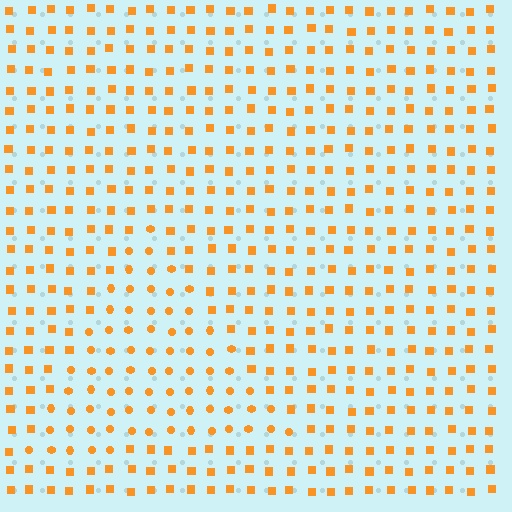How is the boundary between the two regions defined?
The boundary is defined by a change in element shape: circles inside vs. squares outside. All elements share the same color and spacing.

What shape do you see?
I see a triangle.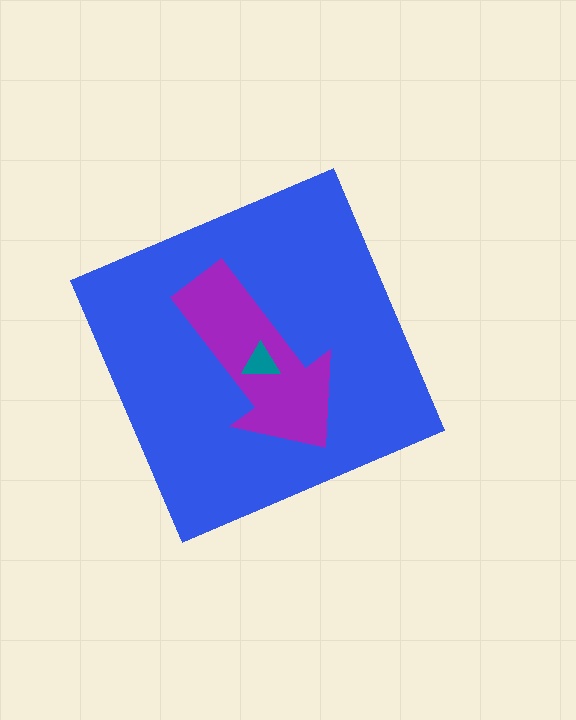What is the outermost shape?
The blue diamond.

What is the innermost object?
The teal triangle.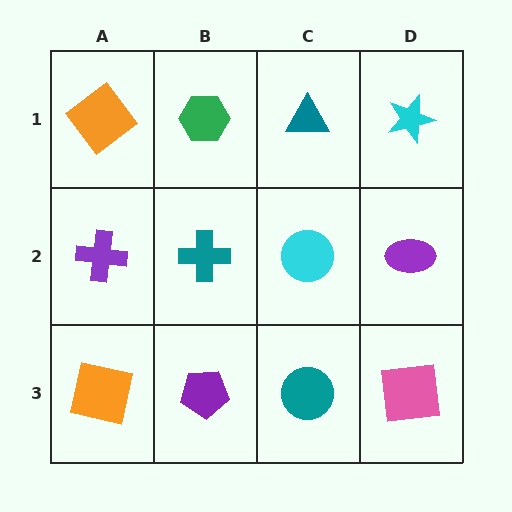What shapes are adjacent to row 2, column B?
A green hexagon (row 1, column B), a purple pentagon (row 3, column B), a purple cross (row 2, column A), a cyan circle (row 2, column C).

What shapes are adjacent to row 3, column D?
A purple ellipse (row 2, column D), a teal circle (row 3, column C).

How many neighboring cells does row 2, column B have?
4.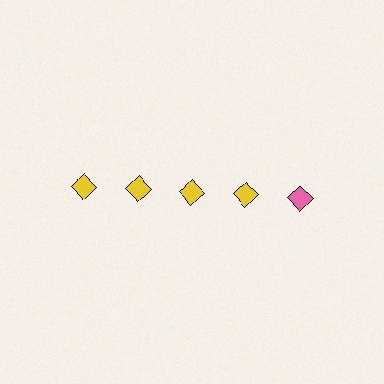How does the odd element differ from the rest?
It has a different color: pink instead of yellow.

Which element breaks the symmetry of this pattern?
The pink diamond in the top row, rightmost column breaks the symmetry. All other shapes are yellow diamonds.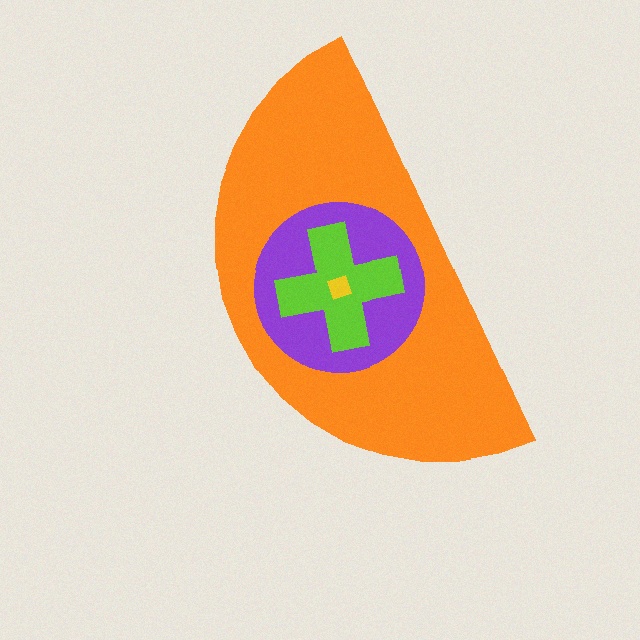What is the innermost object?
The yellow diamond.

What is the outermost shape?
The orange semicircle.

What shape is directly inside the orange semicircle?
The purple circle.